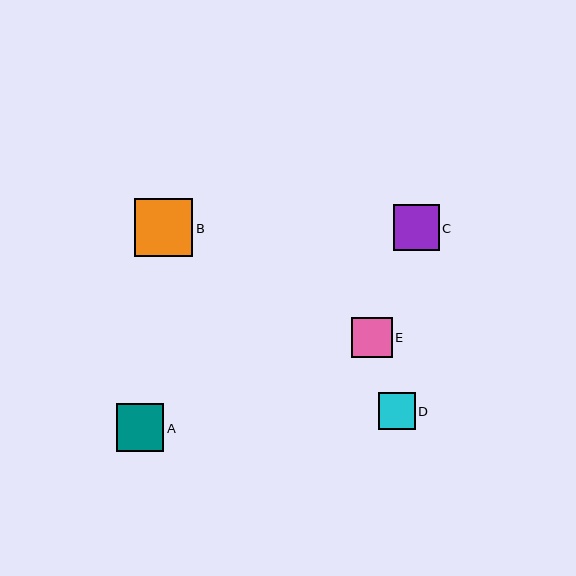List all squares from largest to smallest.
From largest to smallest: B, A, C, E, D.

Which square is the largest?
Square B is the largest with a size of approximately 58 pixels.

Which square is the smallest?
Square D is the smallest with a size of approximately 37 pixels.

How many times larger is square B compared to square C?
Square B is approximately 1.3 times the size of square C.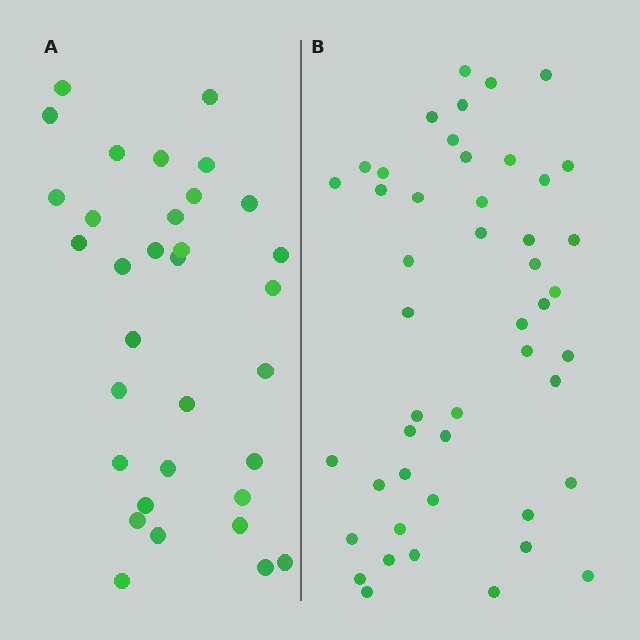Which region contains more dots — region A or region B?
Region B (the right region) has more dots.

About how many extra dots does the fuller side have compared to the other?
Region B has approximately 15 more dots than region A.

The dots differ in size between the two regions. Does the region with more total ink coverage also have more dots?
No. Region A has more total ink coverage because its dots are larger, but region B actually contains more individual dots. Total area can be misleading — the number of items is what matters here.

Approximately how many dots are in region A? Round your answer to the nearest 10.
About 30 dots. (The exact count is 33, which rounds to 30.)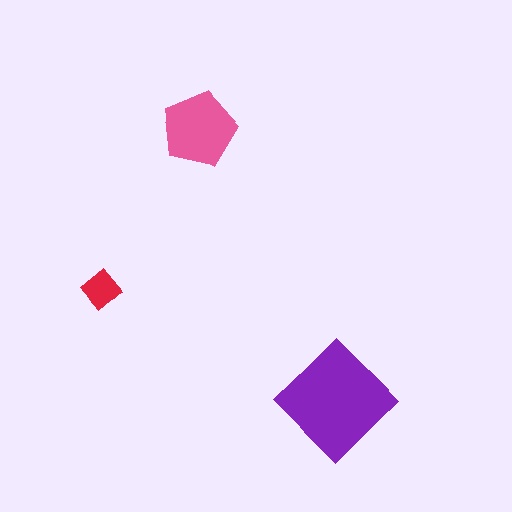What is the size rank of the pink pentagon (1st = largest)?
2nd.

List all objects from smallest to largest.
The red diamond, the pink pentagon, the purple diamond.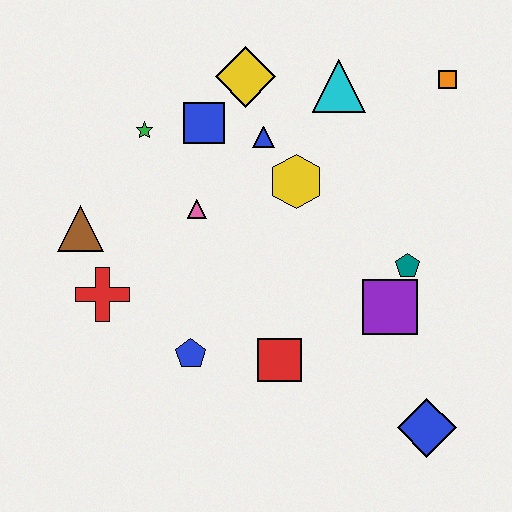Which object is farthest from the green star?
The blue diamond is farthest from the green star.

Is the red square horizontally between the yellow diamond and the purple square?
Yes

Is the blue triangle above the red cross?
Yes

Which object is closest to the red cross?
The brown triangle is closest to the red cross.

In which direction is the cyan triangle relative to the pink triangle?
The cyan triangle is to the right of the pink triangle.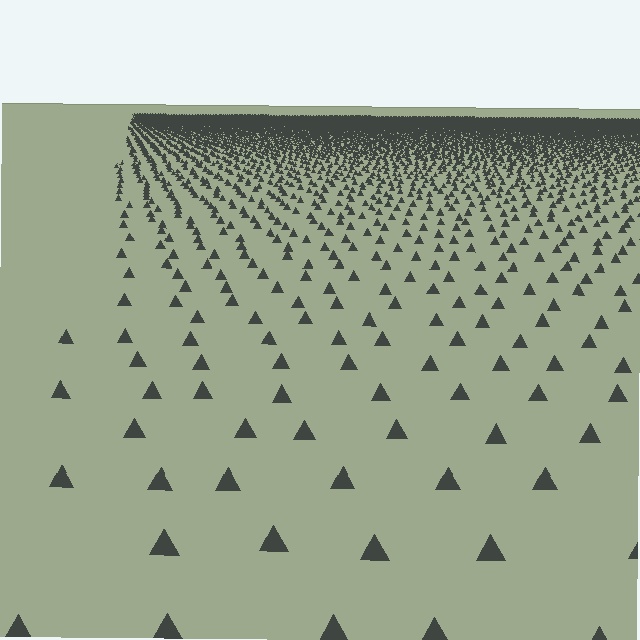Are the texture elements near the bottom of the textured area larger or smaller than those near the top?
Larger. Near the bottom, elements are closer to the viewer and appear at a bigger on-screen size.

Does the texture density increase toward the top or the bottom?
Density increases toward the top.